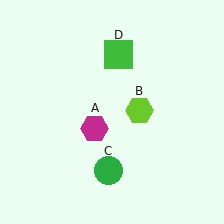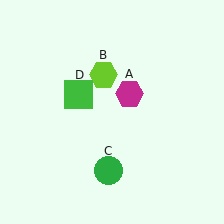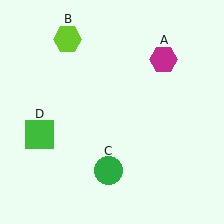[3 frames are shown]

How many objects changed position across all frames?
3 objects changed position: magenta hexagon (object A), lime hexagon (object B), green square (object D).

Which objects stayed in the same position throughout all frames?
Green circle (object C) remained stationary.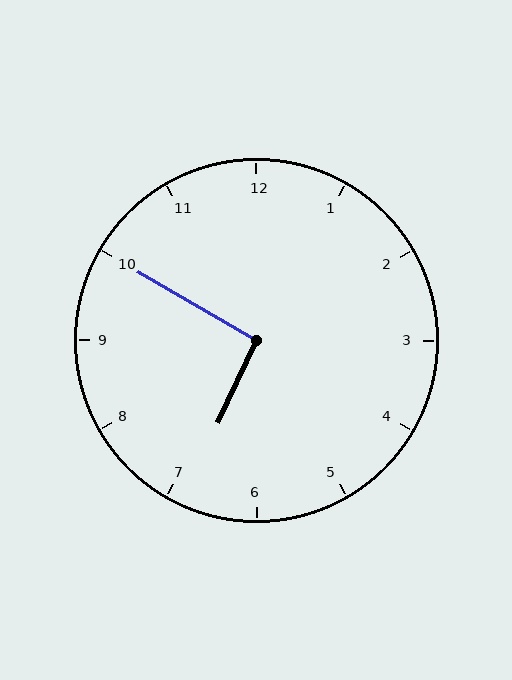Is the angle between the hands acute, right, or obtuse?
It is right.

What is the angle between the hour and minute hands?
Approximately 95 degrees.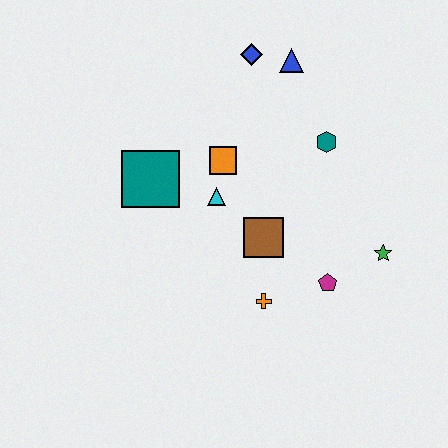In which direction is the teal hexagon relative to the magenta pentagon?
The teal hexagon is above the magenta pentagon.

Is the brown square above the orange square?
No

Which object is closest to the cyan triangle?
The orange square is closest to the cyan triangle.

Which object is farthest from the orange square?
The green star is farthest from the orange square.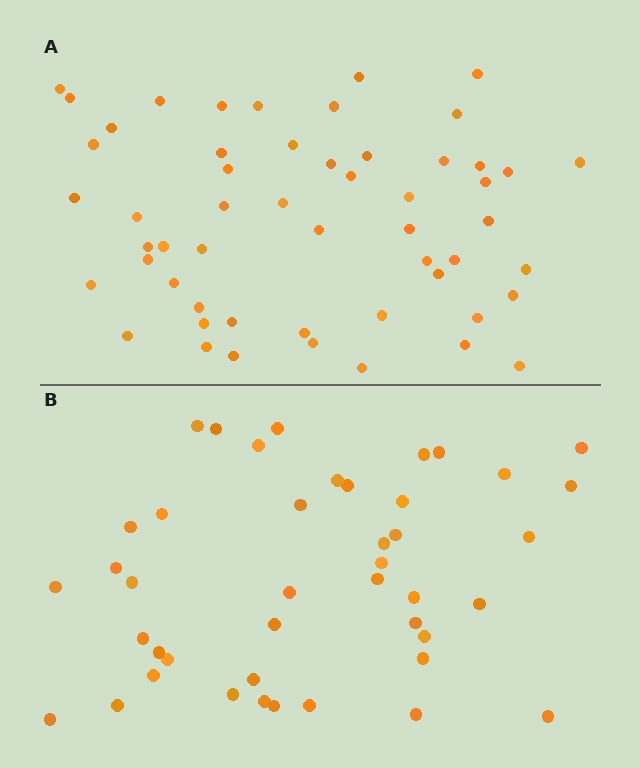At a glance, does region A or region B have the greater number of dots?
Region A (the top region) has more dots.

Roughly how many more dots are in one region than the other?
Region A has roughly 12 or so more dots than region B.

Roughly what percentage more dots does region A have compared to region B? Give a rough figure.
About 25% more.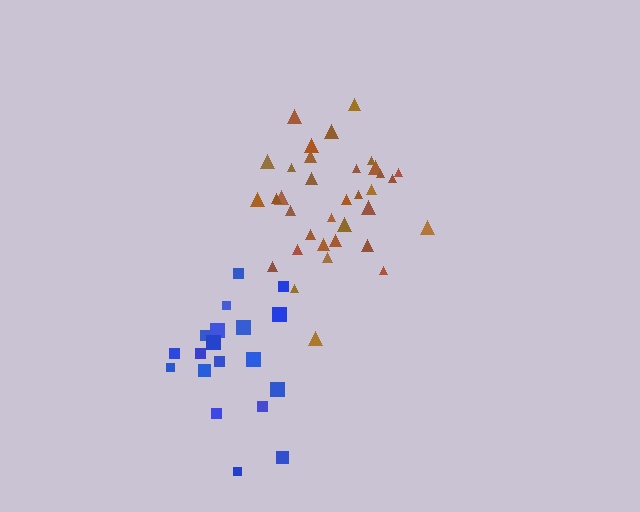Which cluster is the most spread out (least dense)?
Blue.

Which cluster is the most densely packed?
Brown.